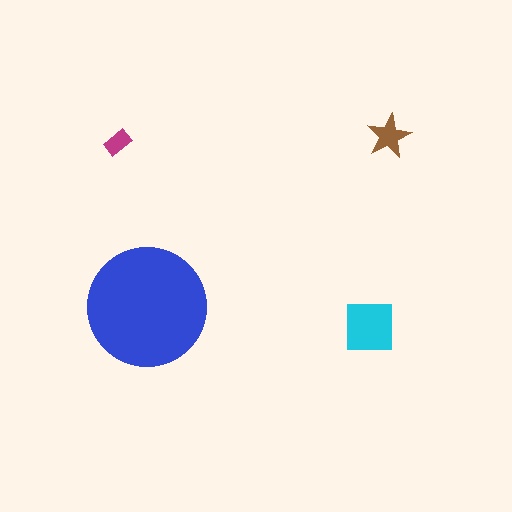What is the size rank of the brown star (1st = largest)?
3rd.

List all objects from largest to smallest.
The blue circle, the cyan square, the brown star, the magenta rectangle.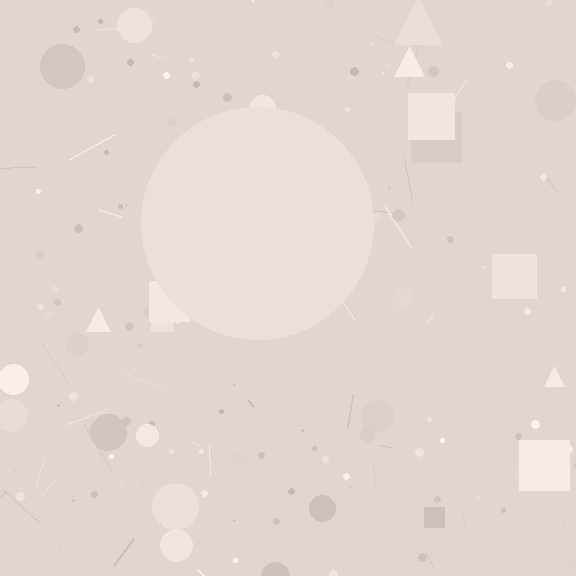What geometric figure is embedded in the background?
A circle is embedded in the background.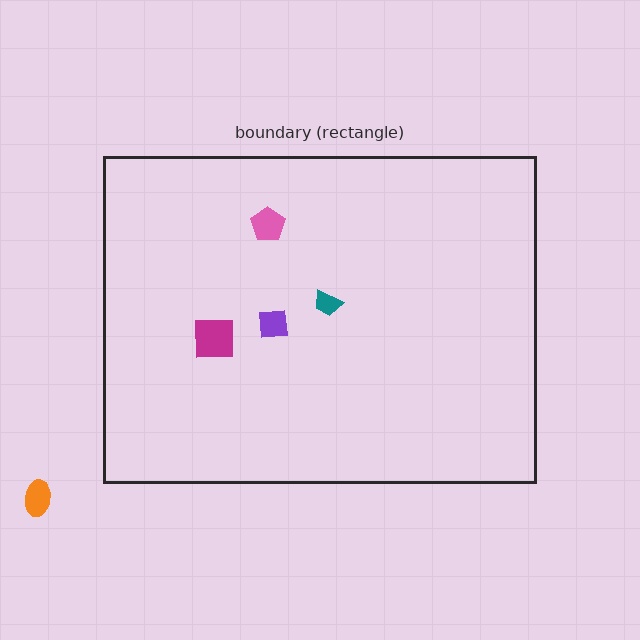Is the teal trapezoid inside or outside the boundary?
Inside.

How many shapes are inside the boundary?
4 inside, 1 outside.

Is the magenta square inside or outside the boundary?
Inside.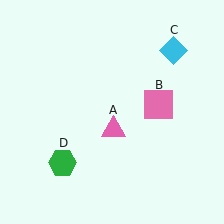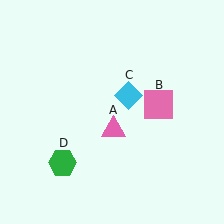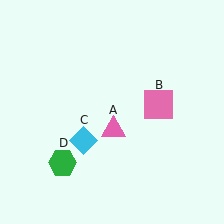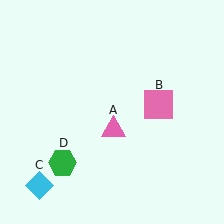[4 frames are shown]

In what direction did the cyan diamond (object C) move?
The cyan diamond (object C) moved down and to the left.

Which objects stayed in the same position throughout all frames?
Pink triangle (object A) and pink square (object B) and green hexagon (object D) remained stationary.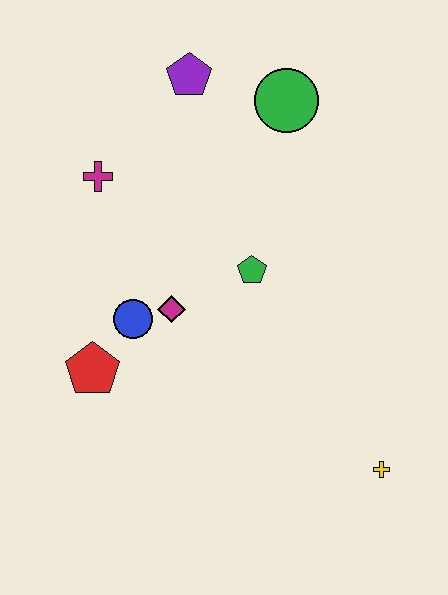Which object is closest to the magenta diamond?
The blue circle is closest to the magenta diamond.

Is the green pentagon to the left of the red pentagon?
No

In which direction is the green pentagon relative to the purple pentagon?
The green pentagon is below the purple pentagon.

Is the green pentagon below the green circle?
Yes